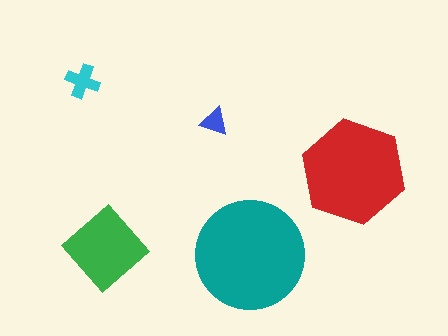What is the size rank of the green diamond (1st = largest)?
3rd.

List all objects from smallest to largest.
The blue triangle, the cyan cross, the green diamond, the red hexagon, the teal circle.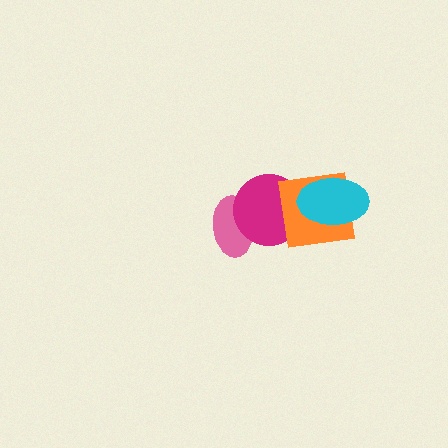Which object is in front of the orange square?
The cyan ellipse is in front of the orange square.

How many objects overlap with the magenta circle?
3 objects overlap with the magenta circle.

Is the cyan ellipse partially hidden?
No, no other shape covers it.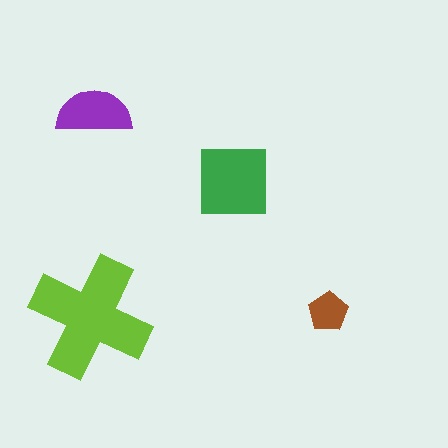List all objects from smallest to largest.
The brown pentagon, the purple semicircle, the green square, the lime cross.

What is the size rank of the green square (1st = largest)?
2nd.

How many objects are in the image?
There are 4 objects in the image.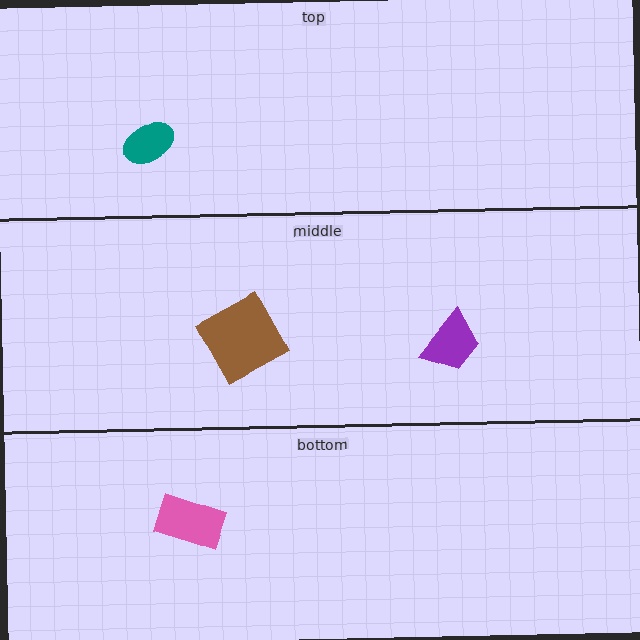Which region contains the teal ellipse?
The top region.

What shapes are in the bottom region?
The pink rectangle.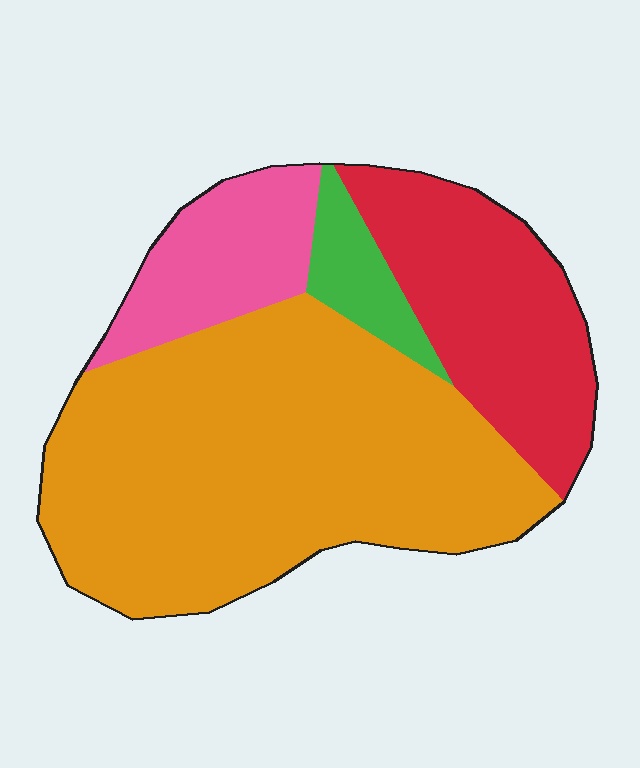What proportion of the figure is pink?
Pink takes up about one eighth (1/8) of the figure.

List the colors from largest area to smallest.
From largest to smallest: orange, red, pink, green.